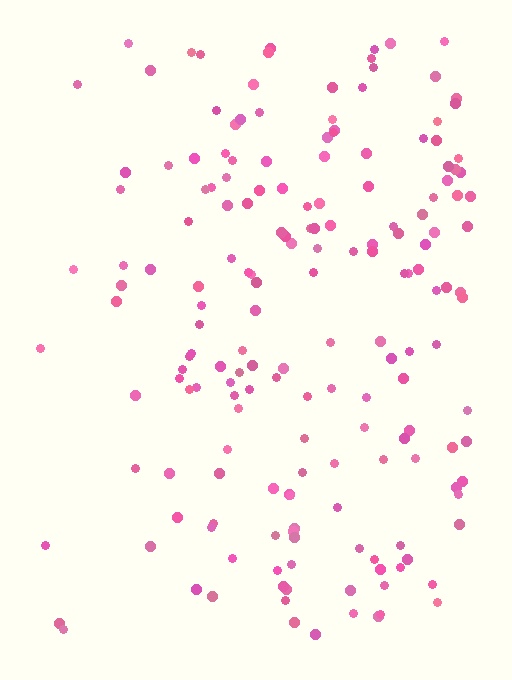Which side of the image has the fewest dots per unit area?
The left.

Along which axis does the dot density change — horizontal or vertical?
Horizontal.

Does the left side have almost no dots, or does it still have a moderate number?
Still a moderate number, just noticeably fewer than the right.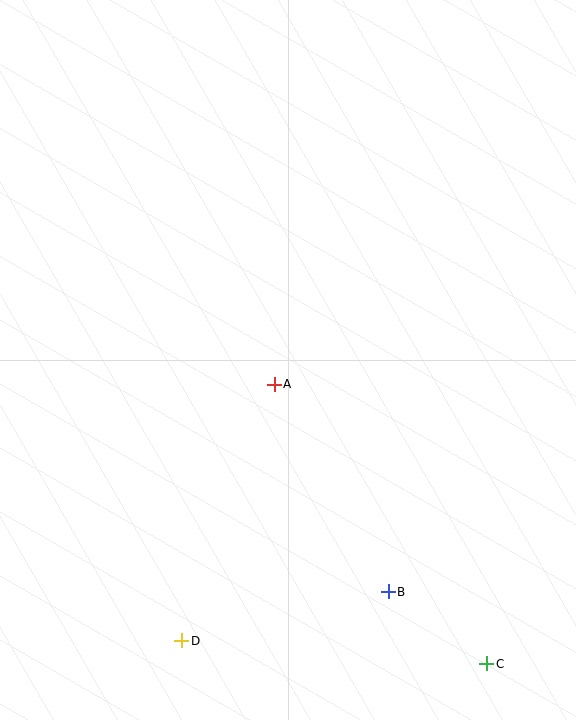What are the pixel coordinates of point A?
Point A is at (274, 384).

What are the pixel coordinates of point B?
Point B is at (388, 592).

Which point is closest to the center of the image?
Point A at (274, 384) is closest to the center.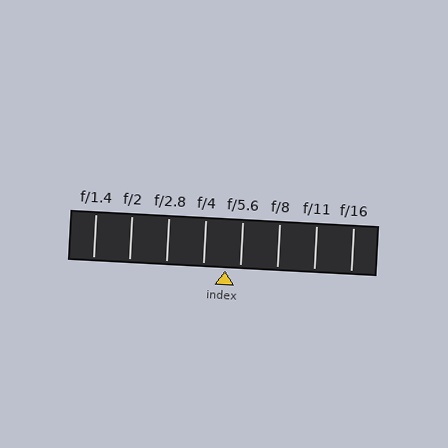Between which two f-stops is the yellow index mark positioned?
The index mark is between f/4 and f/5.6.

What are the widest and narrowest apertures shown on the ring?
The widest aperture shown is f/1.4 and the narrowest is f/16.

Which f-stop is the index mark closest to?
The index mark is closest to f/5.6.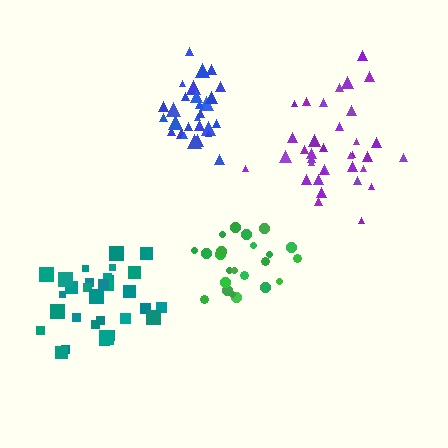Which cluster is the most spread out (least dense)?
Purple.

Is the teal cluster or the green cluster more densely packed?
Teal.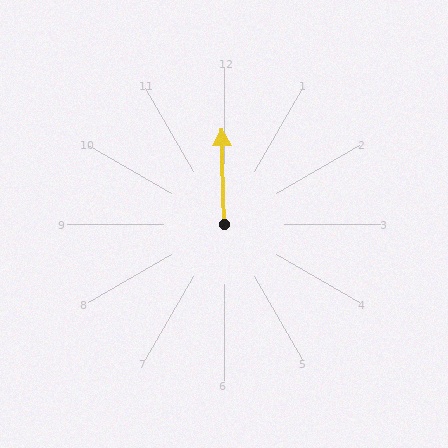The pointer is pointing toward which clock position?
Roughly 12 o'clock.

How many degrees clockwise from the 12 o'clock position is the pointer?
Approximately 359 degrees.